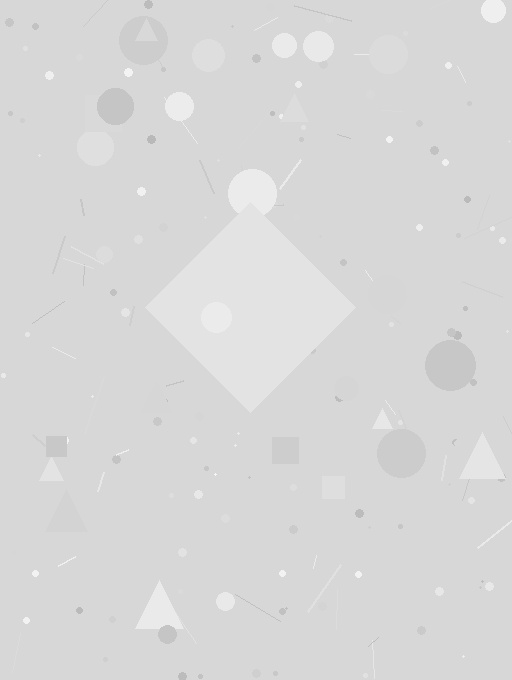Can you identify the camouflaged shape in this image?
The camouflaged shape is a diamond.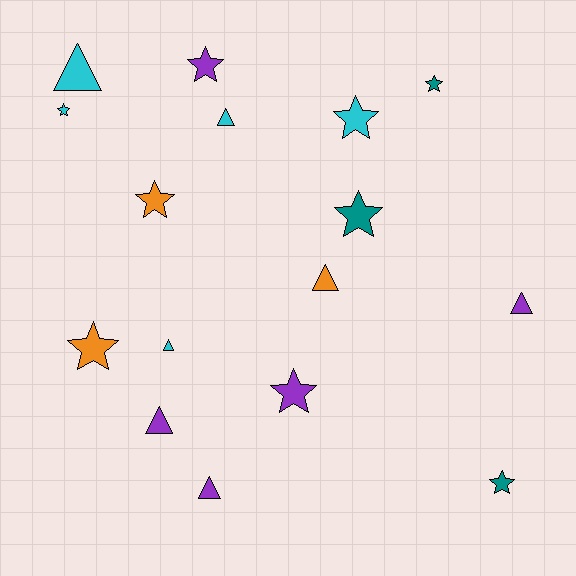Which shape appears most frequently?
Star, with 9 objects.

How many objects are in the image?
There are 16 objects.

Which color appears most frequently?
Cyan, with 5 objects.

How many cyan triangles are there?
There are 3 cyan triangles.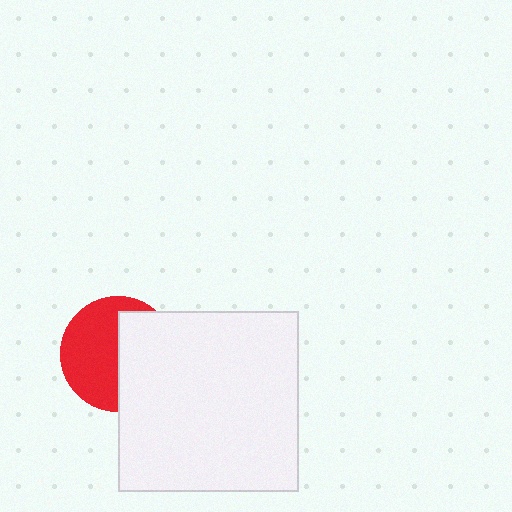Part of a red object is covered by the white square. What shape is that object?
It is a circle.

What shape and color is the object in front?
The object in front is a white square.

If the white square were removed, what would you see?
You would see the complete red circle.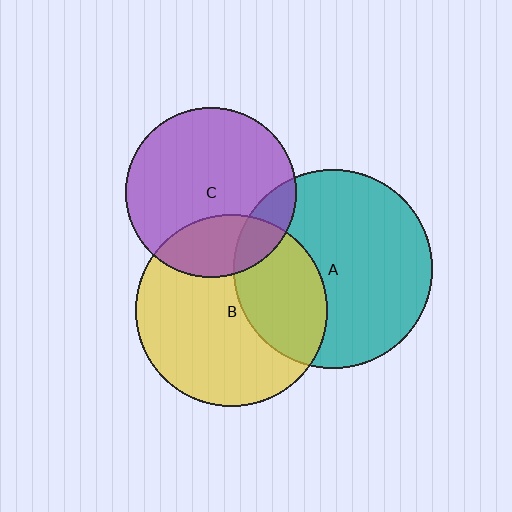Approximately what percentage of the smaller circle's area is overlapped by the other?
Approximately 15%.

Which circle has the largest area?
Circle A (teal).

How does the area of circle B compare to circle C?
Approximately 1.3 times.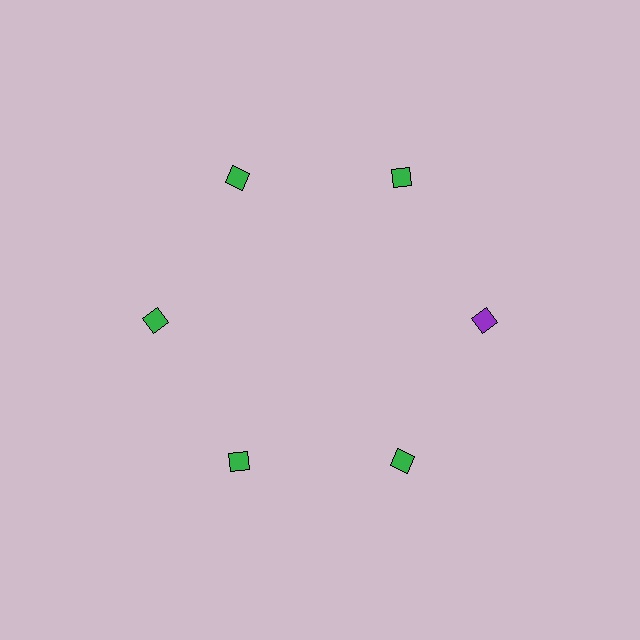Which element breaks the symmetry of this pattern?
The purple diamond at roughly the 3 o'clock position breaks the symmetry. All other shapes are green diamonds.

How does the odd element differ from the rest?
It has a different color: purple instead of green.